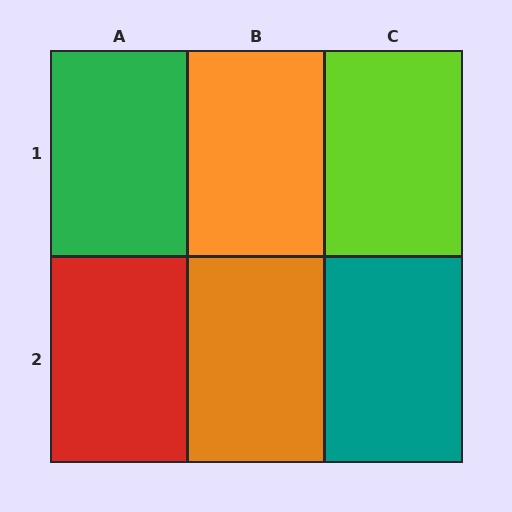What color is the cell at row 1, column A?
Green.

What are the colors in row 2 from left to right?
Red, orange, teal.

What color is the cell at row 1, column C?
Lime.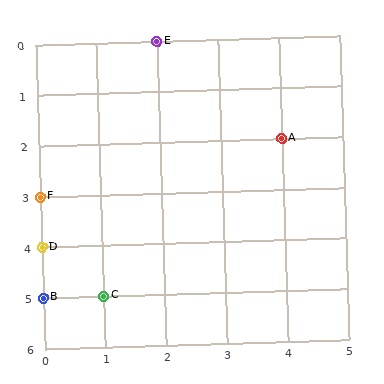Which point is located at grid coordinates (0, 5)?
Point B is at (0, 5).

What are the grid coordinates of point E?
Point E is at grid coordinates (2, 0).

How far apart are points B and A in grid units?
Points B and A are 4 columns and 3 rows apart (about 5.0 grid units diagonally).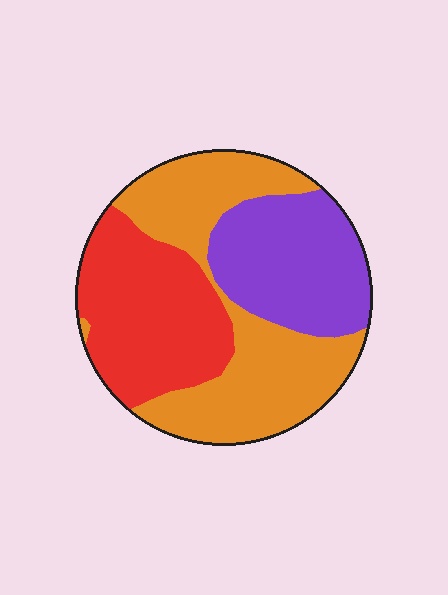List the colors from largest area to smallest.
From largest to smallest: orange, red, purple.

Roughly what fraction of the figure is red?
Red covers roughly 30% of the figure.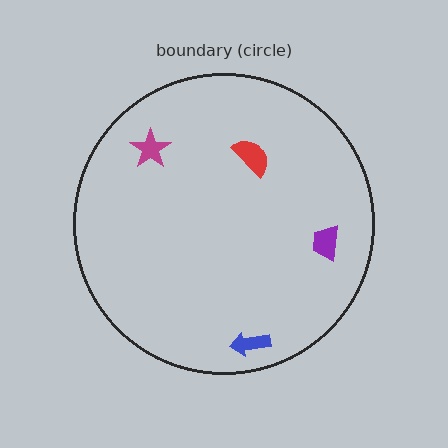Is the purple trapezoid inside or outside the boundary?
Inside.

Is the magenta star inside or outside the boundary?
Inside.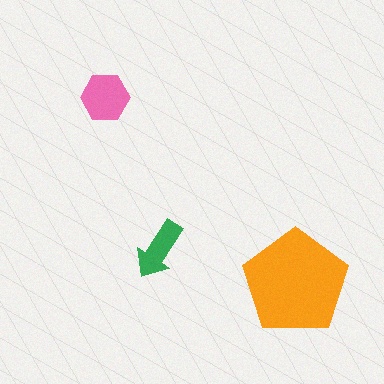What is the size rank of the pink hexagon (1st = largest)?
2nd.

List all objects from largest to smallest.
The orange pentagon, the pink hexagon, the green arrow.